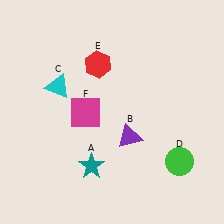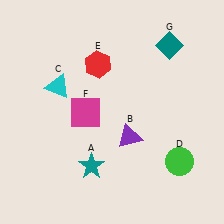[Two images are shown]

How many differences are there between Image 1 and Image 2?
There is 1 difference between the two images.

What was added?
A teal diamond (G) was added in Image 2.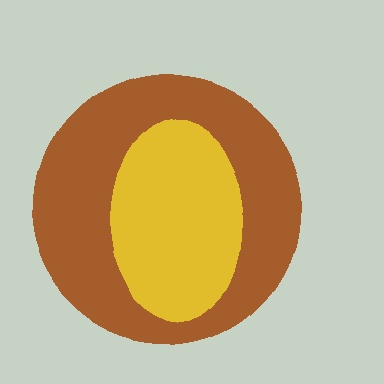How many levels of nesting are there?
2.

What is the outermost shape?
The brown circle.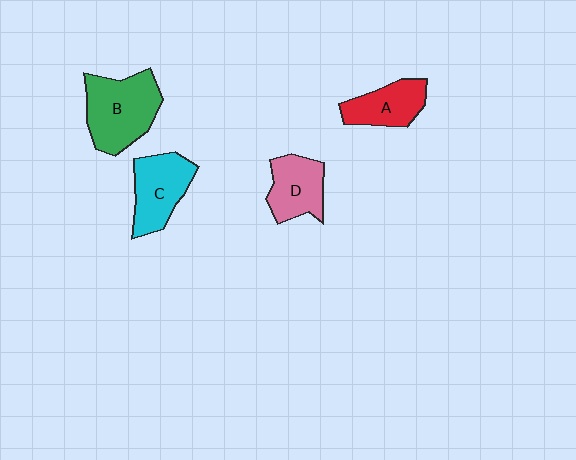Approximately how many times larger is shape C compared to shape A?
Approximately 1.2 times.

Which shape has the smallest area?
Shape A (red).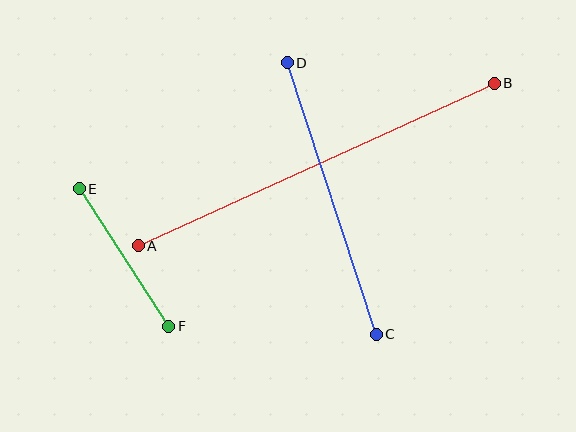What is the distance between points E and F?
The distance is approximately 164 pixels.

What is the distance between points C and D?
The distance is approximately 285 pixels.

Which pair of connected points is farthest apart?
Points A and B are farthest apart.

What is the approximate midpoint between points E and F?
The midpoint is at approximately (124, 258) pixels.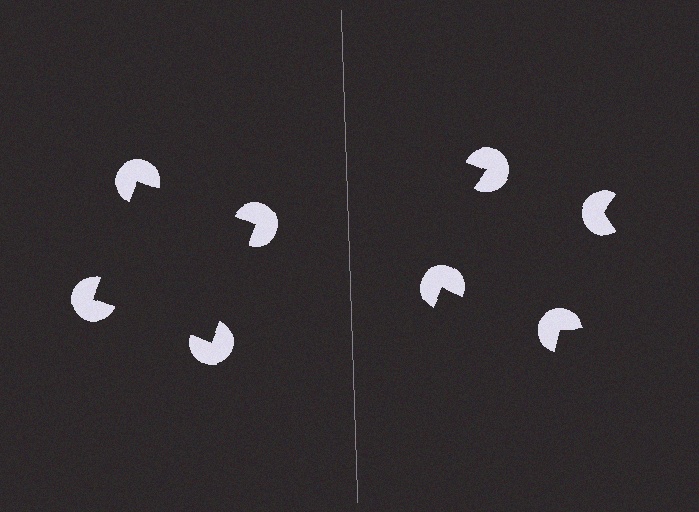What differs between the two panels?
The pac-man discs are positioned identically on both sides; only the wedge orientations differ. On the left they align to a square; on the right they are misaligned.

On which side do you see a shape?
An illusory square appears on the left side. On the right side the wedge cuts are rotated, so no coherent shape forms.